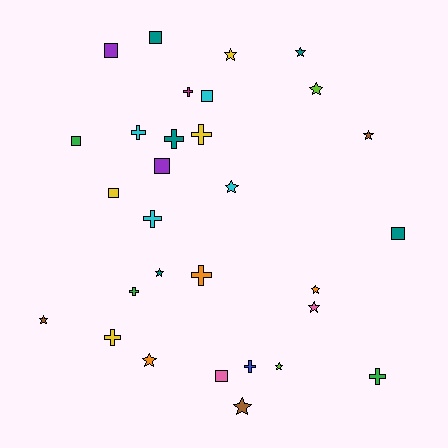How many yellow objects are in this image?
There are 4 yellow objects.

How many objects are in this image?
There are 30 objects.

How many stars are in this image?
There are 12 stars.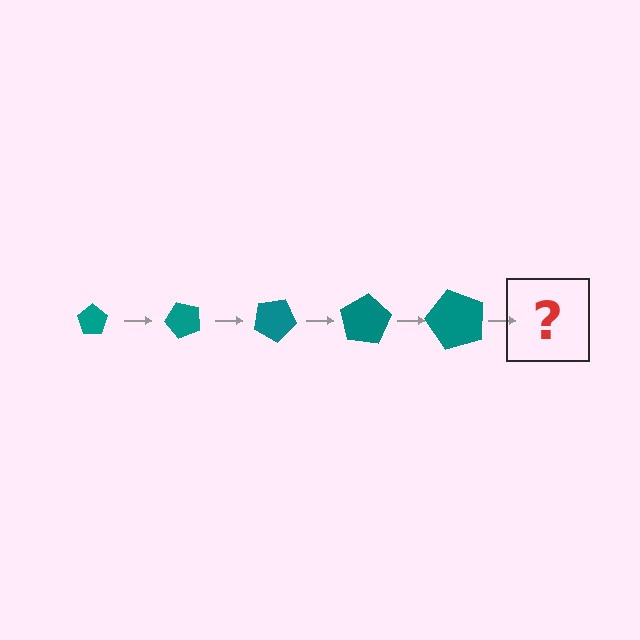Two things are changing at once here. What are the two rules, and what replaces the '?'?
The two rules are that the pentagon grows larger each step and it rotates 50 degrees each step. The '?' should be a pentagon, larger than the previous one and rotated 250 degrees from the start.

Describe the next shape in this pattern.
It should be a pentagon, larger than the previous one and rotated 250 degrees from the start.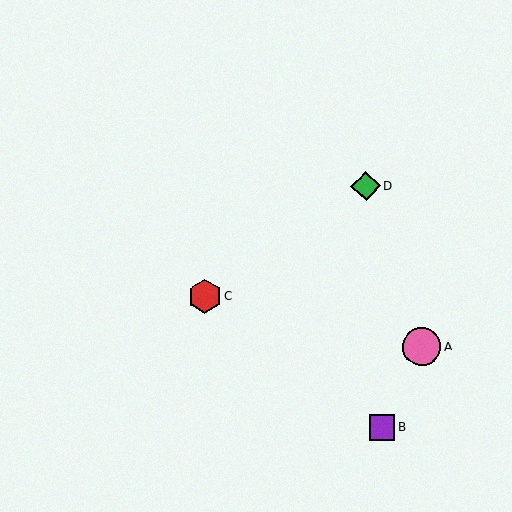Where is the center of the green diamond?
The center of the green diamond is at (366, 186).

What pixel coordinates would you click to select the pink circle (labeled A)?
Click at (422, 347) to select the pink circle A.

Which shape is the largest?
The pink circle (labeled A) is the largest.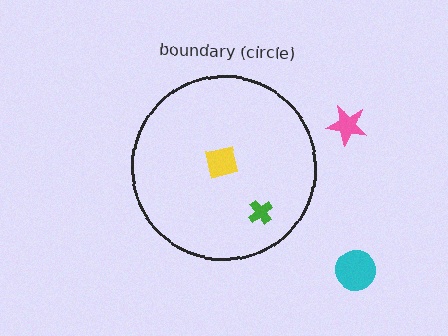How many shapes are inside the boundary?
2 inside, 2 outside.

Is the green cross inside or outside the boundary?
Inside.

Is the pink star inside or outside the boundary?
Outside.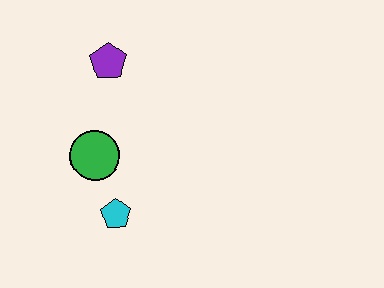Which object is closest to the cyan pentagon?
The green circle is closest to the cyan pentagon.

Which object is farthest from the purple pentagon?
The cyan pentagon is farthest from the purple pentagon.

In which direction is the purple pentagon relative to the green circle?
The purple pentagon is above the green circle.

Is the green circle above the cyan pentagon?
Yes